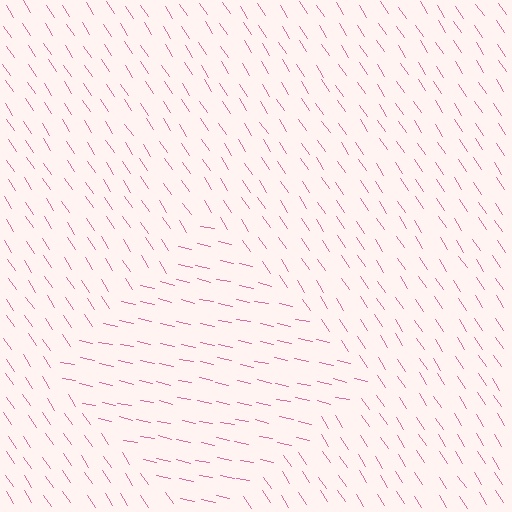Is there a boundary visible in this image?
Yes, there is a texture boundary formed by a change in line orientation.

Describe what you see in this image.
The image is filled with small pink line segments. A diamond region in the image has lines oriented differently from the surrounding lines, creating a visible texture boundary.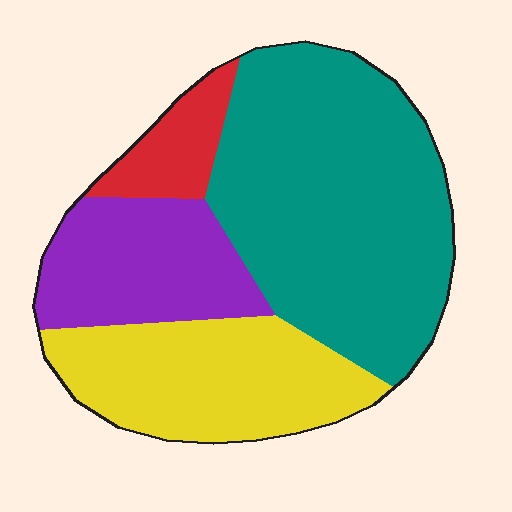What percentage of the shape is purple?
Purple covers roughly 20% of the shape.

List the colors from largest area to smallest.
From largest to smallest: teal, yellow, purple, red.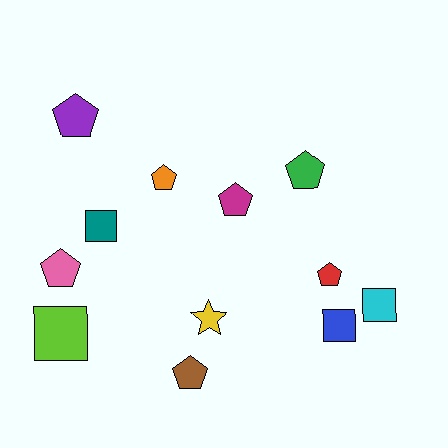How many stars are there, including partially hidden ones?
There is 1 star.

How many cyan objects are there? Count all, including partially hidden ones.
There is 1 cyan object.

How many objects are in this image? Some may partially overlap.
There are 12 objects.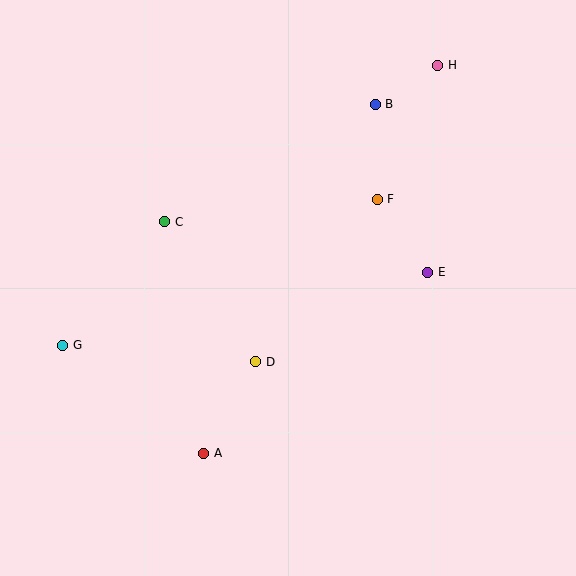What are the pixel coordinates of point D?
Point D is at (256, 362).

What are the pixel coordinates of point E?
Point E is at (428, 272).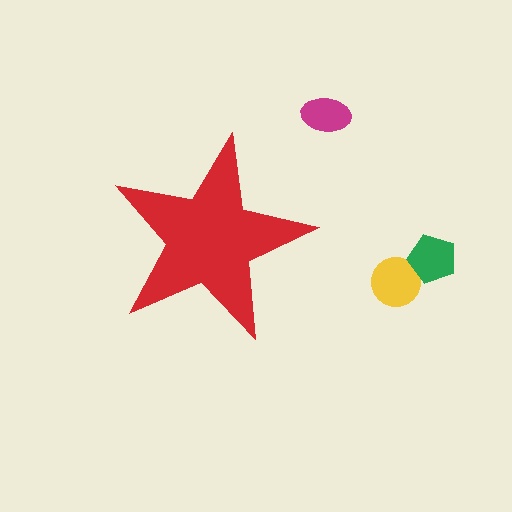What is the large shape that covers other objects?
A red star.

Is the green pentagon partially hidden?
No, the green pentagon is fully visible.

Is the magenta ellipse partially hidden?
No, the magenta ellipse is fully visible.